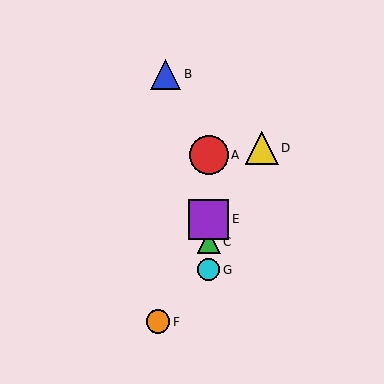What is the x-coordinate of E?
Object E is at x≈209.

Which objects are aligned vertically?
Objects A, C, E, G are aligned vertically.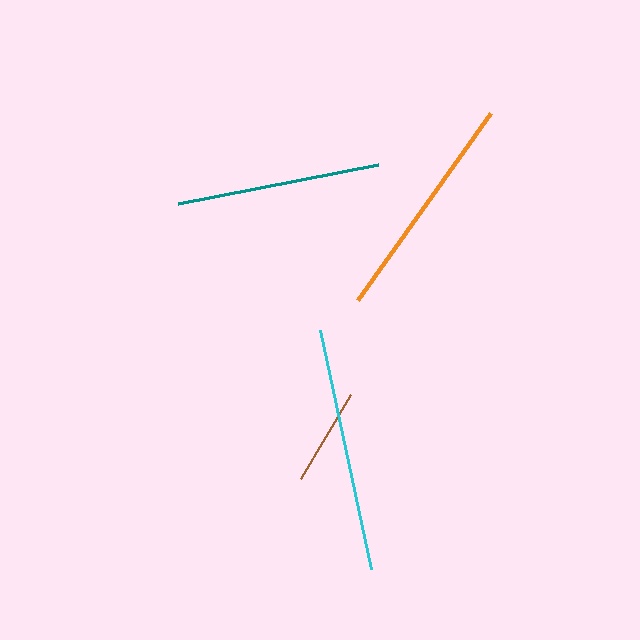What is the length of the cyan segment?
The cyan segment is approximately 244 pixels long.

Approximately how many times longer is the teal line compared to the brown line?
The teal line is approximately 2.1 times the length of the brown line.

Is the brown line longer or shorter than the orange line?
The orange line is longer than the brown line.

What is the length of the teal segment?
The teal segment is approximately 203 pixels long.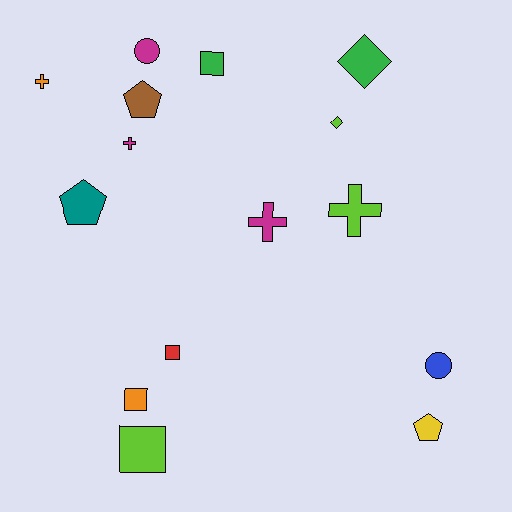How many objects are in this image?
There are 15 objects.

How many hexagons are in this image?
There are no hexagons.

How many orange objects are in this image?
There are 2 orange objects.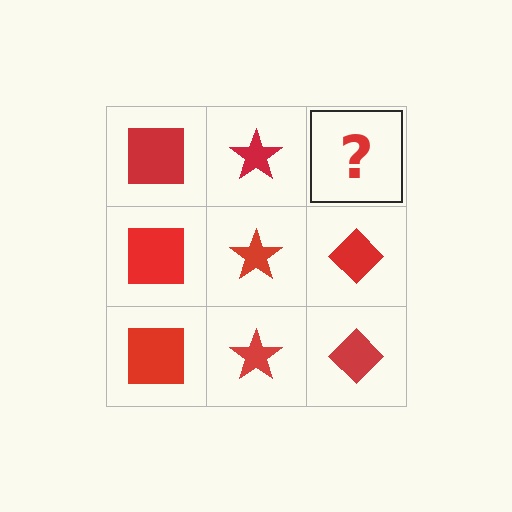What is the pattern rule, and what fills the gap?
The rule is that each column has a consistent shape. The gap should be filled with a red diamond.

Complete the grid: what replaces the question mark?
The question mark should be replaced with a red diamond.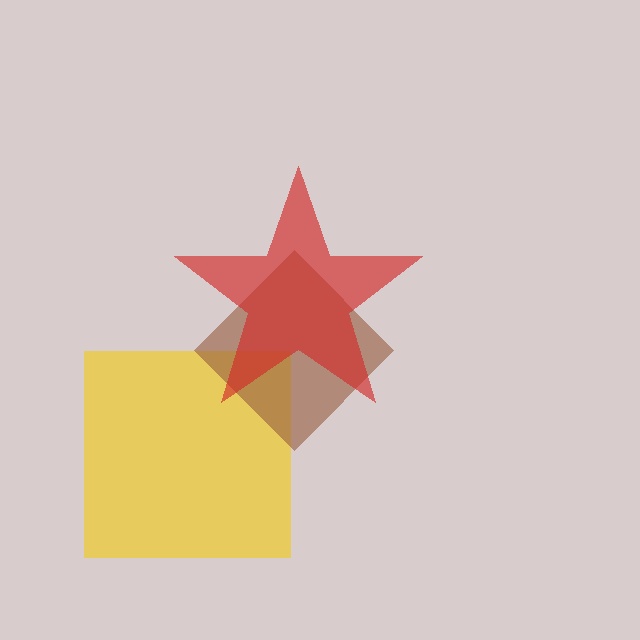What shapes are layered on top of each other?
The layered shapes are: a yellow square, a brown diamond, a red star.